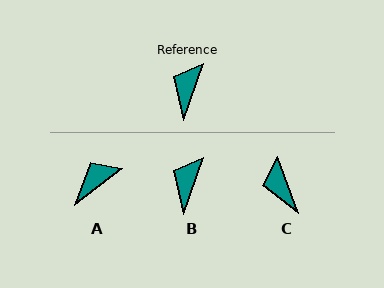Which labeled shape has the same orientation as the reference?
B.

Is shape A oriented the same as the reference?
No, it is off by about 33 degrees.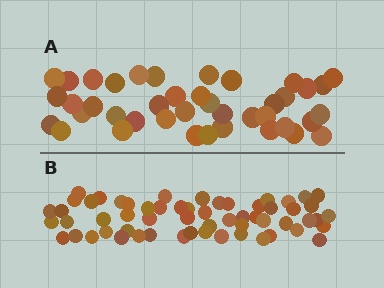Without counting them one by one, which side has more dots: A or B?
Region B (the bottom region) has more dots.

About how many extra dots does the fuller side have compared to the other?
Region B has approximately 20 more dots than region A.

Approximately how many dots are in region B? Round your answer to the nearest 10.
About 60 dots. (The exact count is 59, which rounds to 60.)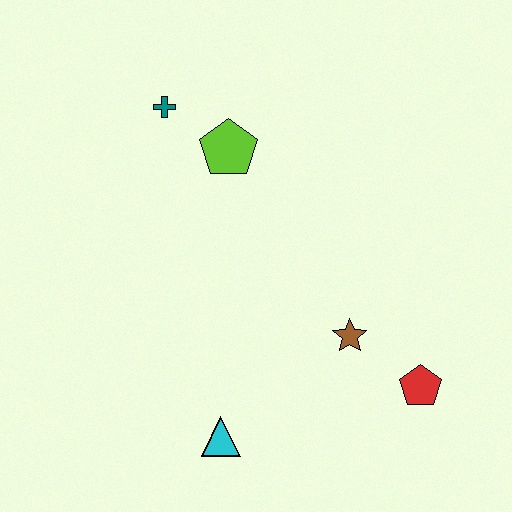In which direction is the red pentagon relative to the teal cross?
The red pentagon is below the teal cross.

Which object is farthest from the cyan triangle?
The teal cross is farthest from the cyan triangle.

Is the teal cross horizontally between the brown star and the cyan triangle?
No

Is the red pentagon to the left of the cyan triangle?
No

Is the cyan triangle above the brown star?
No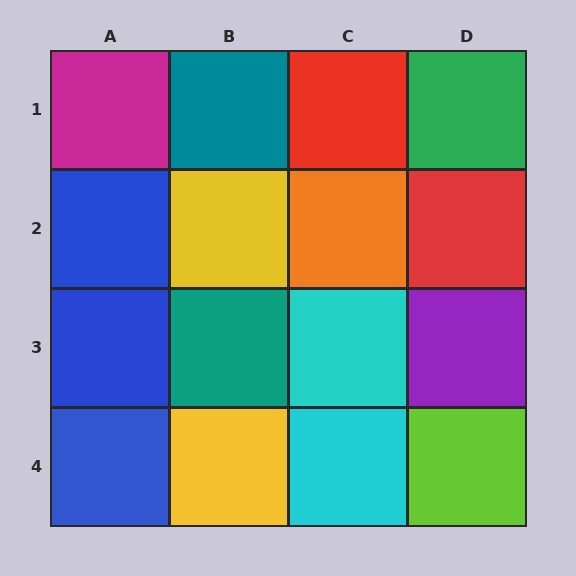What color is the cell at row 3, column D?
Purple.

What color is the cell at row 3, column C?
Cyan.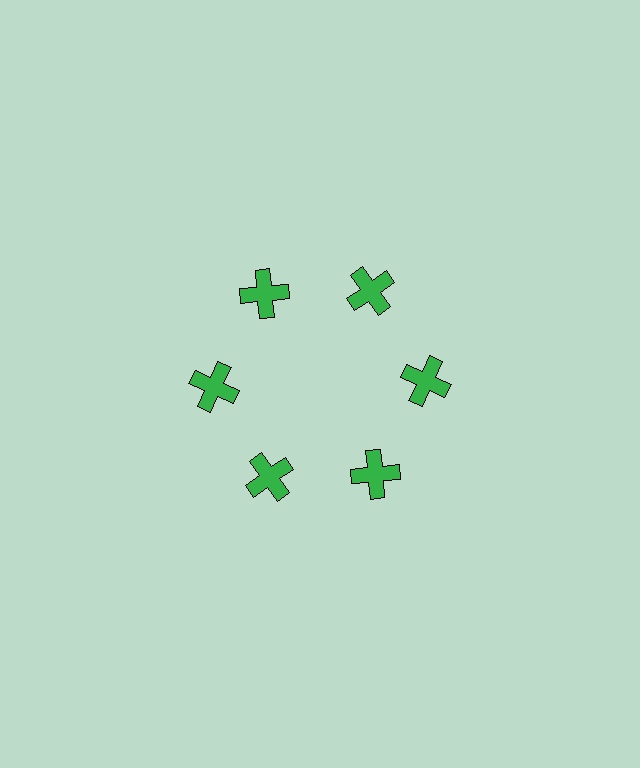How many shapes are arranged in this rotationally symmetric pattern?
There are 6 shapes, arranged in 6 groups of 1.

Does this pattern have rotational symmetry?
Yes, this pattern has 6-fold rotational symmetry. It looks the same after rotating 60 degrees around the center.